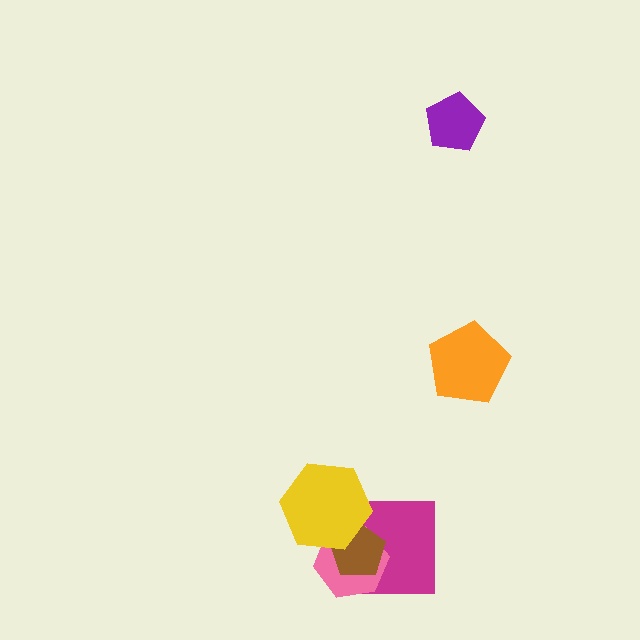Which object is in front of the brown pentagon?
The yellow hexagon is in front of the brown pentagon.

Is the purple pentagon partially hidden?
No, no other shape covers it.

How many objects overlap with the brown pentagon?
3 objects overlap with the brown pentagon.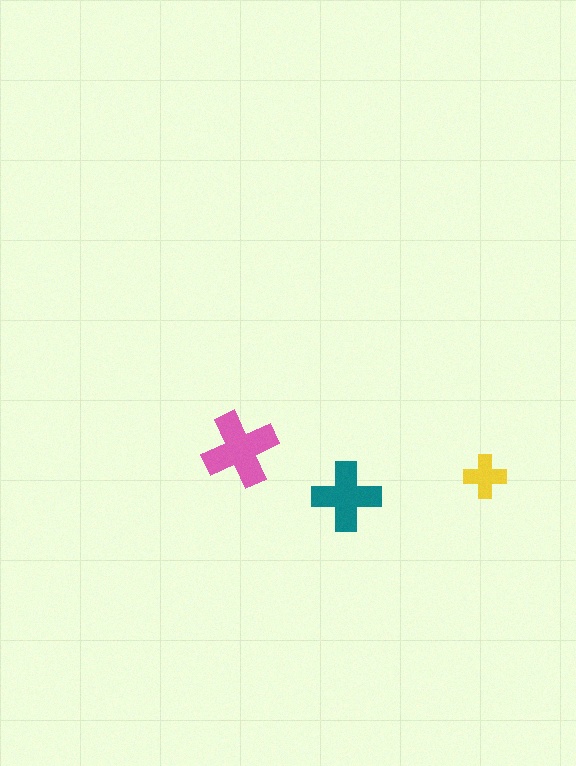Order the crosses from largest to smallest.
the pink one, the teal one, the yellow one.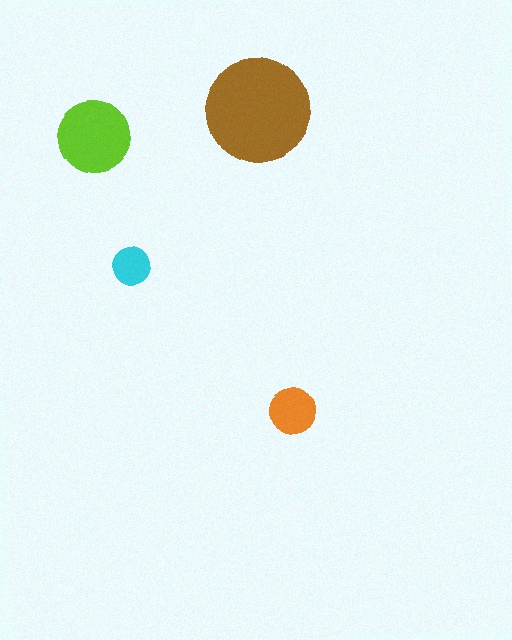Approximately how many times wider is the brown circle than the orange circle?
About 2 times wider.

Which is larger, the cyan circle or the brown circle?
The brown one.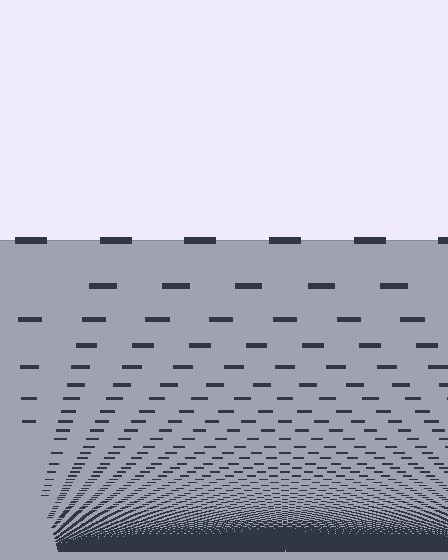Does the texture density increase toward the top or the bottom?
Density increases toward the bottom.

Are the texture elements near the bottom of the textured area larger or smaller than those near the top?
Smaller. The gradient is inverted — elements near the bottom are smaller and denser.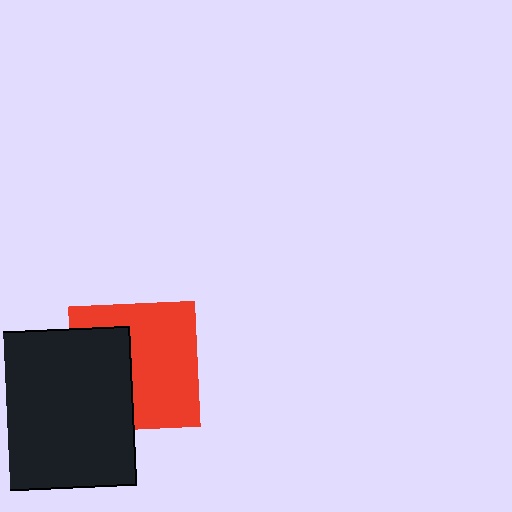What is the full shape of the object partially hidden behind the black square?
The partially hidden object is a red square.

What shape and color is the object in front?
The object in front is a black square.